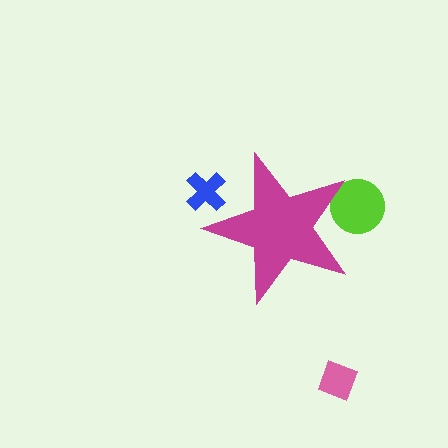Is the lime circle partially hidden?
Yes, the lime circle is partially hidden behind the magenta star.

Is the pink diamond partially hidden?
No, the pink diamond is fully visible.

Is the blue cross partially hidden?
Yes, the blue cross is partially hidden behind the magenta star.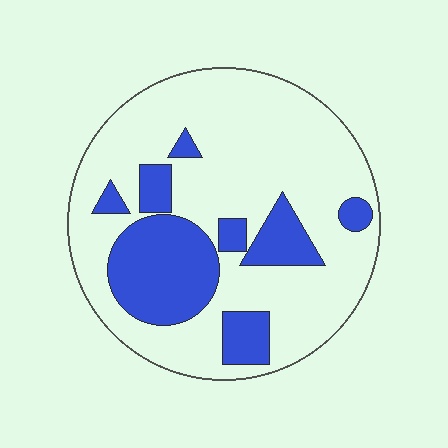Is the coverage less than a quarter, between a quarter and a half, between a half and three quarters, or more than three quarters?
Between a quarter and a half.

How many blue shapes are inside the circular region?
8.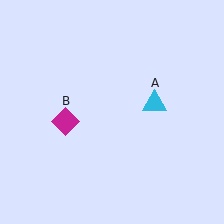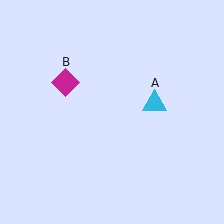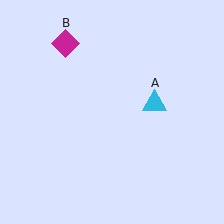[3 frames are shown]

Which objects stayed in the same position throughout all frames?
Cyan triangle (object A) remained stationary.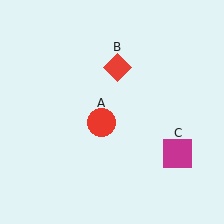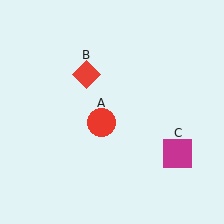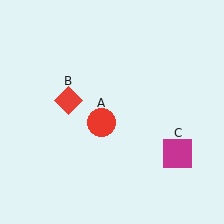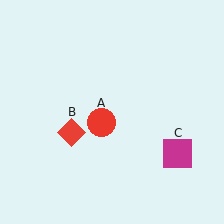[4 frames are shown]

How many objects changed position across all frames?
1 object changed position: red diamond (object B).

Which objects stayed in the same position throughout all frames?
Red circle (object A) and magenta square (object C) remained stationary.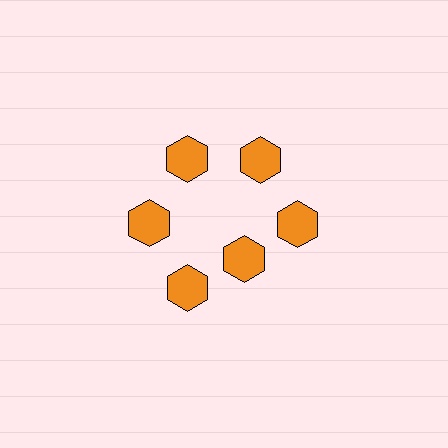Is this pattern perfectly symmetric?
No. The 6 orange hexagons are arranged in a ring, but one element near the 5 o'clock position is pulled inward toward the center, breaking the 6-fold rotational symmetry.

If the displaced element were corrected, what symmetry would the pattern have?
It would have 6-fold rotational symmetry — the pattern would map onto itself every 60 degrees.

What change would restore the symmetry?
The symmetry would be restored by moving it outward, back onto the ring so that all 6 hexagons sit at equal angles and equal distance from the center.